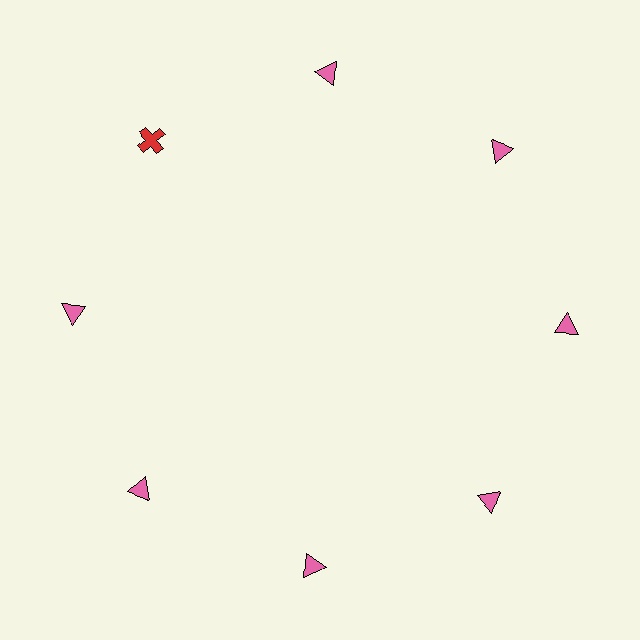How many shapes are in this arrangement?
There are 8 shapes arranged in a ring pattern.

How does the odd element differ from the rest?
It differs in both color (red instead of pink) and shape (cross instead of triangle).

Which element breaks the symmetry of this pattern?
The red cross at roughly the 10 o'clock position breaks the symmetry. All other shapes are pink triangles.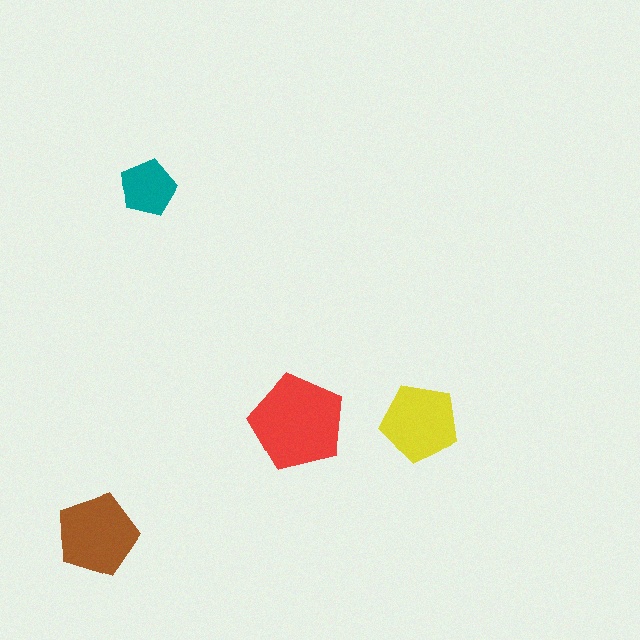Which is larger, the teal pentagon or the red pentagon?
The red one.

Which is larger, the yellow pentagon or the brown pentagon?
The brown one.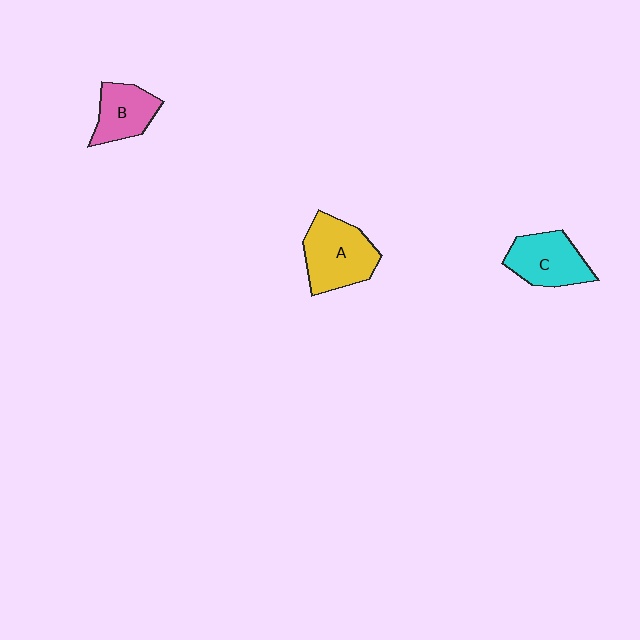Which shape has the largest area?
Shape A (yellow).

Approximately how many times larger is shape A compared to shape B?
Approximately 1.5 times.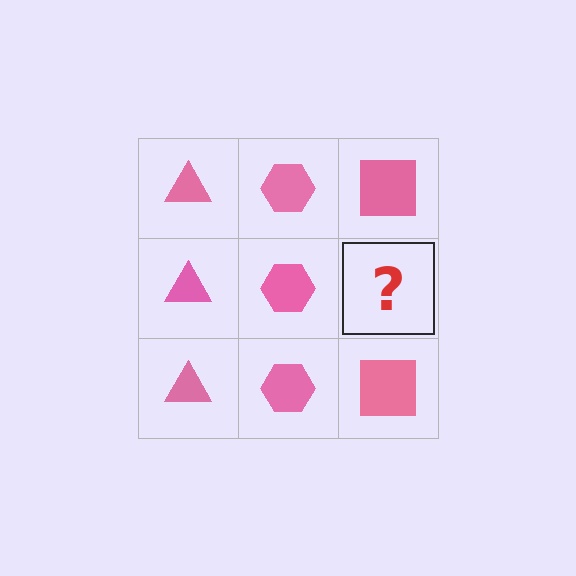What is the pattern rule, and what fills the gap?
The rule is that each column has a consistent shape. The gap should be filled with a pink square.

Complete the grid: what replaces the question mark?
The question mark should be replaced with a pink square.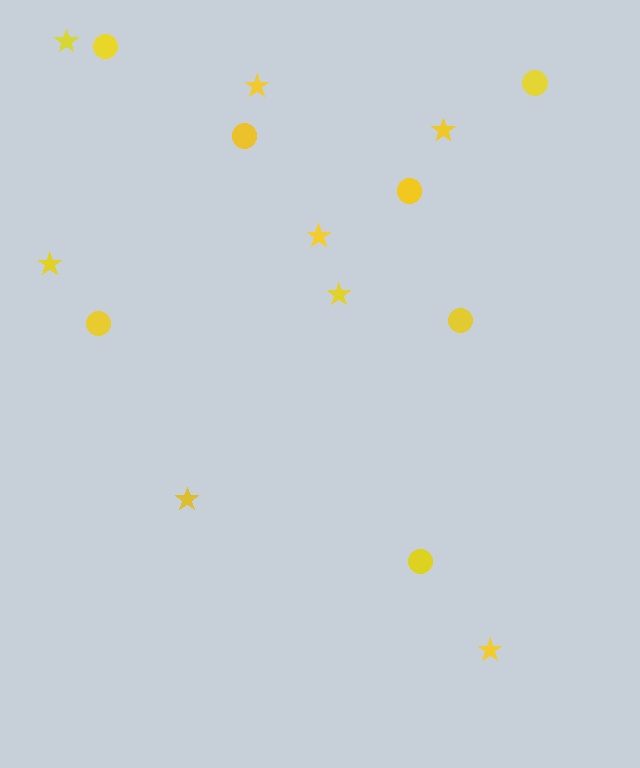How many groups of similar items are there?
There are 2 groups: one group of stars (8) and one group of circles (7).